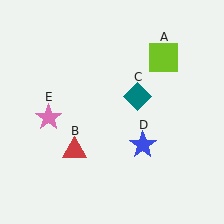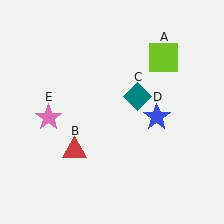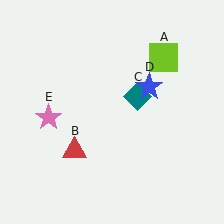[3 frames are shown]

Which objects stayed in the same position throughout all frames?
Lime square (object A) and red triangle (object B) and teal diamond (object C) and pink star (object E) remained stationary.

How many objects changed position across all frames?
1 object changed position: blue star (object D).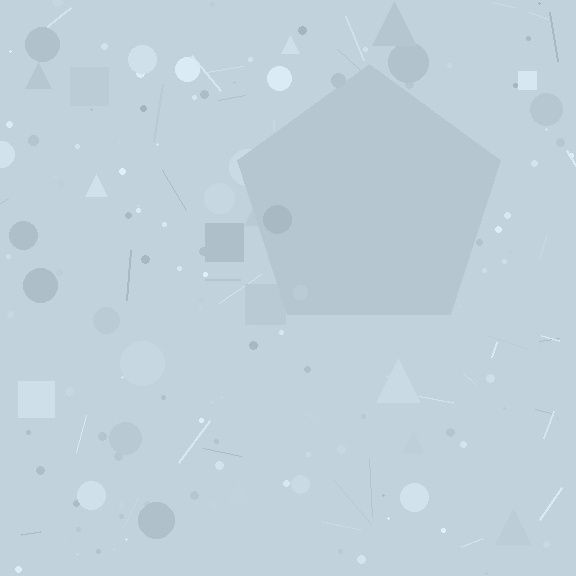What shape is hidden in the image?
A pentagon is hidden in the image.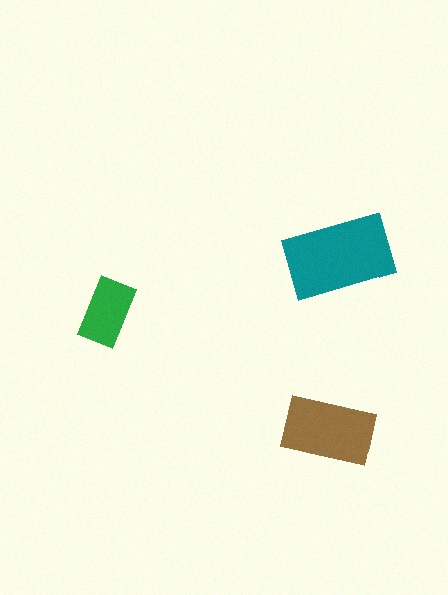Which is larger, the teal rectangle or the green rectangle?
The teal one.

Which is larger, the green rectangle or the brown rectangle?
The brown one.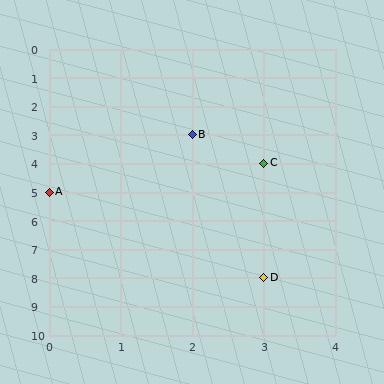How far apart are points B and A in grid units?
Points B and A are 2 columns and 2 rows apart (about 2.8 grid units diagonally).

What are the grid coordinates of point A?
Point A is at grid coordinates (0, 5).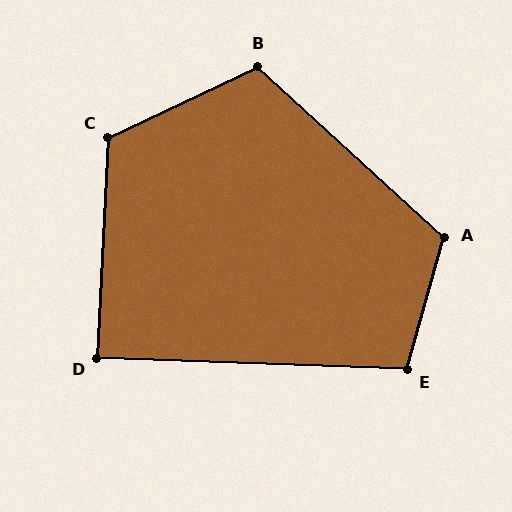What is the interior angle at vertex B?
Approximately 112 degrees (obtuse).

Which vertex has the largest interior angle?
C, at approximately 118 degrees.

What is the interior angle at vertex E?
Approximately 104 degrees (obtuse).